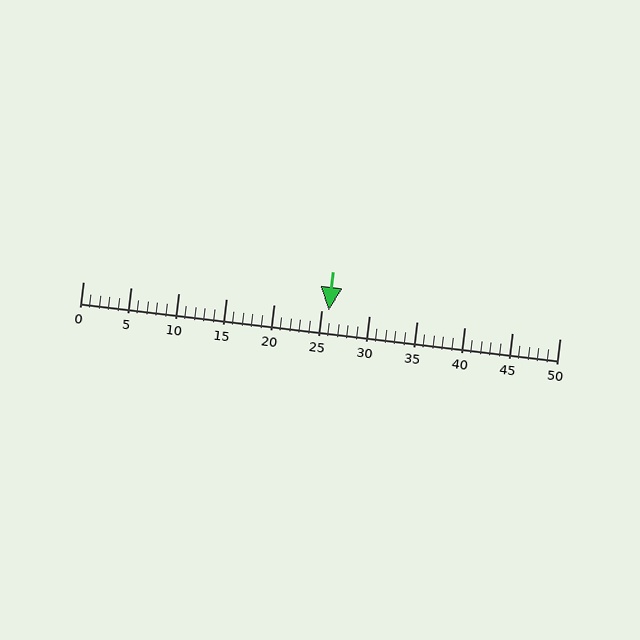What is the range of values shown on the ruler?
The ruler shows values from 0 to 50.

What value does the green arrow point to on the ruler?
The green arrow points to approximately 26.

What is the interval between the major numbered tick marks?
The major tick marks are spaced 5 units apart.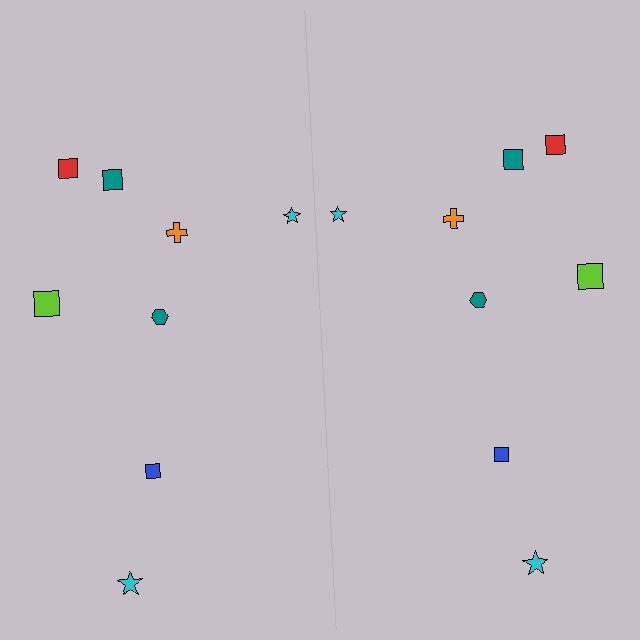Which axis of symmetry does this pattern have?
The pattern has a vertical axis of symmetry running through the center of the image.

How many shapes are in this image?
There are 16 shapes in this image.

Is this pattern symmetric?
Yes, this pattern has bilateral (reflection) symmetry.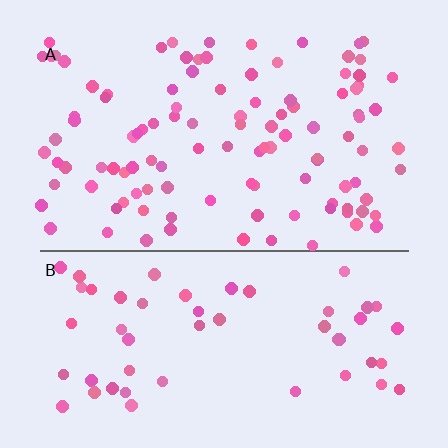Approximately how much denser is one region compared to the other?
Approximately 2.0× — region A over region B.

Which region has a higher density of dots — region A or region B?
A (the top).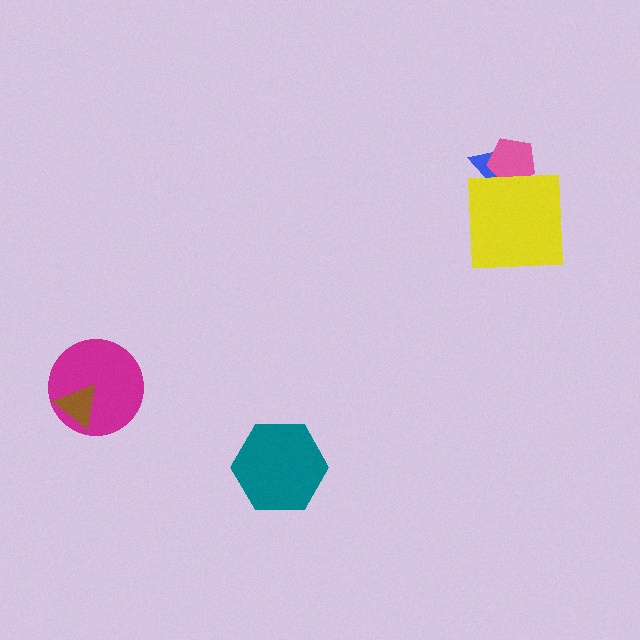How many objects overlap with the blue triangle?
2 objects overlap with the blue triangle.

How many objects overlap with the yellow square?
2 objects overlap with the yellow square.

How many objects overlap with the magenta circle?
1 object overlaps with the magenta circle.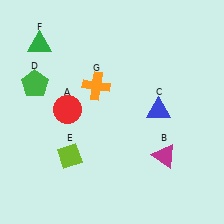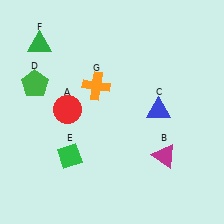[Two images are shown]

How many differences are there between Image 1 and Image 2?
There is 1 difference between the two images.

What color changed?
The diamond (E) changed from lime in Image 1 to green in Image 2.